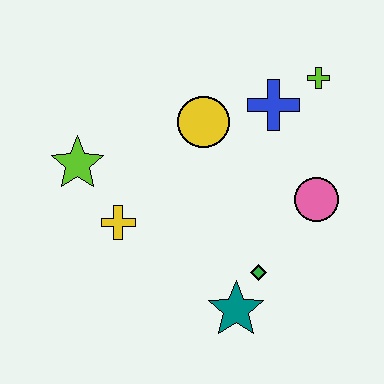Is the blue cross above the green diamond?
Yes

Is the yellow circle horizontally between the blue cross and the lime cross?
No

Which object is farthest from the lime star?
The lime cross is farthest from the lime star.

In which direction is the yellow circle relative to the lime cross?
The yellow circle is to the left of the lime cross.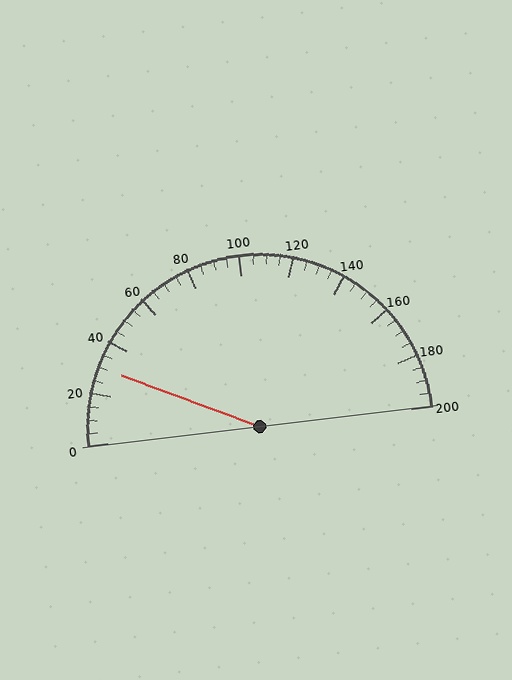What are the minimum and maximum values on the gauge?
The gauge ranges from 0 to 200.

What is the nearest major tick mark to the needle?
The nearest major tick mark is 40.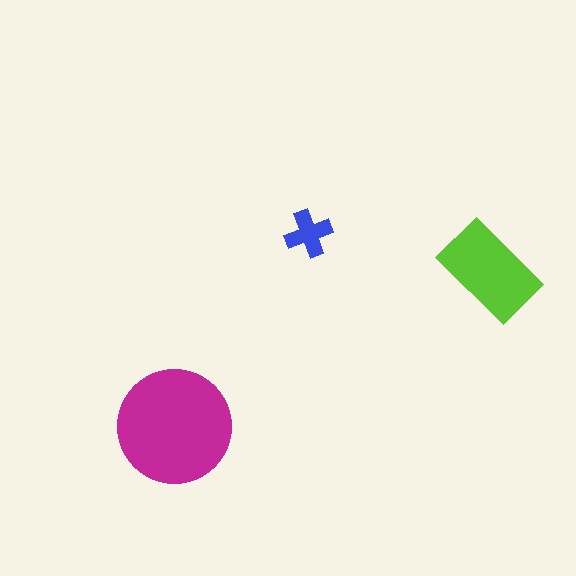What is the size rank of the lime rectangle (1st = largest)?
2nd.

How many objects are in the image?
There are 3 objects in the image.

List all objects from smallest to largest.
The blue cross, the lime rectangle, the magenta circle.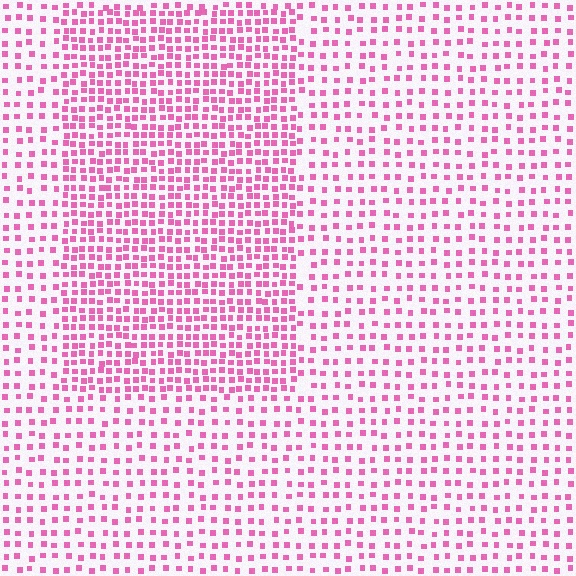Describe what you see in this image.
The image contains small pink elements arranged at two different densities. A rectangle-shaped region is visible where the elements are more densely packed than the surrounding area.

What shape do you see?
I see a rectangle.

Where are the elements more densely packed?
The elements are more densely packed inside the rectangle boundary.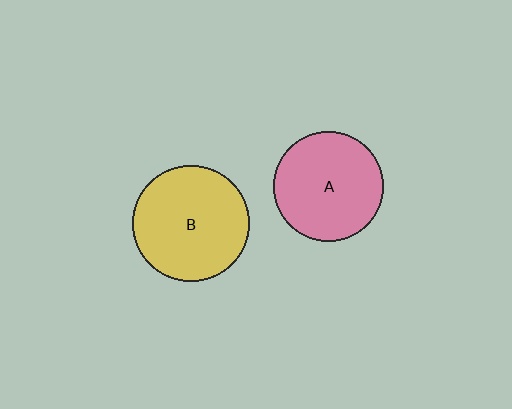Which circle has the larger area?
Circle B (yellow).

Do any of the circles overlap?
No, none of the circles overlap.